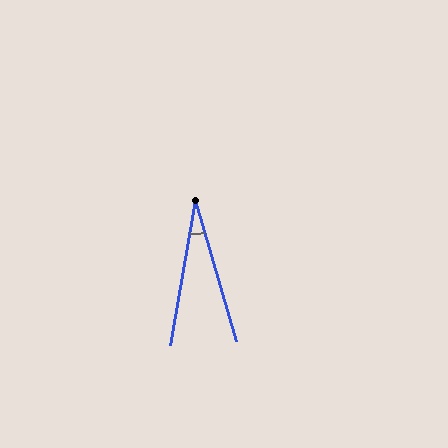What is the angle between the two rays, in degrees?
Approximately 26 degrees.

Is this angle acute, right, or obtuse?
It is acute.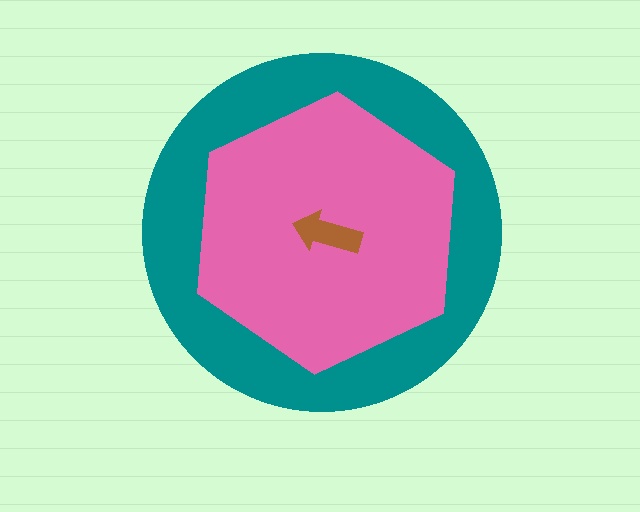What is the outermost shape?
The teal circle.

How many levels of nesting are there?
3.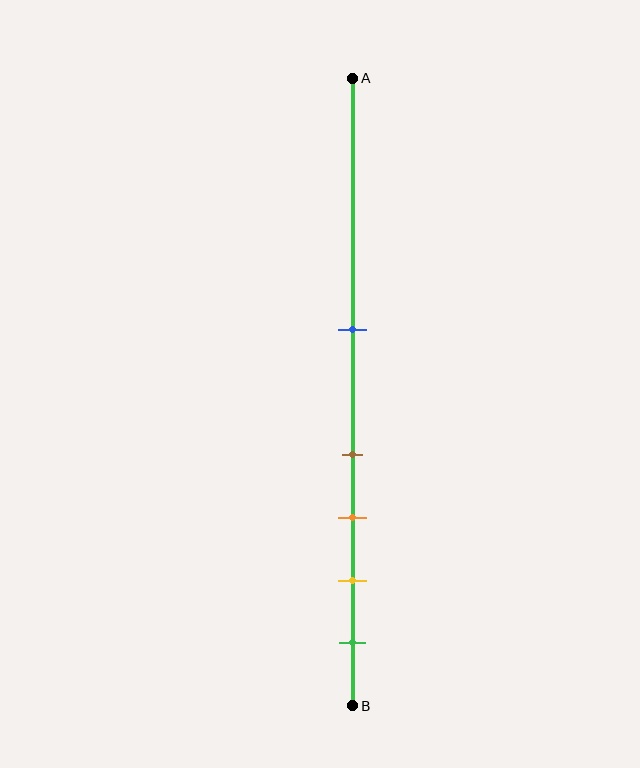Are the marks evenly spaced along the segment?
No, the marks are not evenly spaced.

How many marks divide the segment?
There are 5 marks dividing the segment.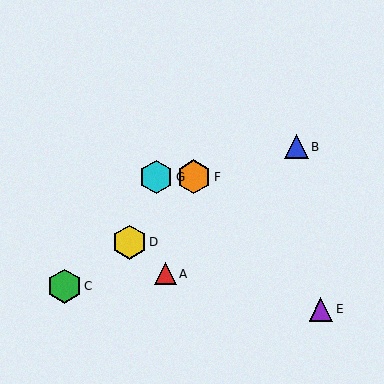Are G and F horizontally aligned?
Yes, both are at y≈177.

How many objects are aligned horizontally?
2 objects (F, G) are aligned horizontally.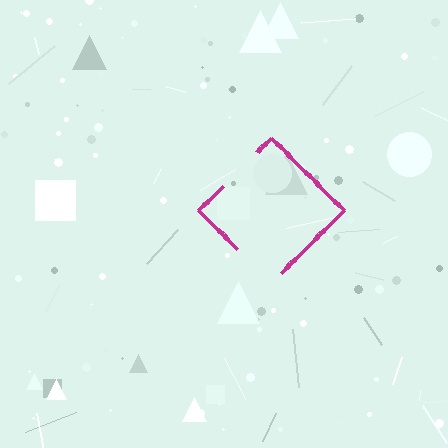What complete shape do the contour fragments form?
The contour fragments form a diamond.